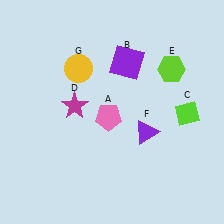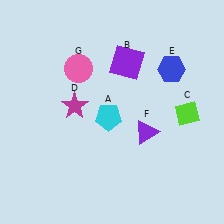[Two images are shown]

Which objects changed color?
A changed from pink to cyan. E changed from lime to blue. G changed from yellow to pink.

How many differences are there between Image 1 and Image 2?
There are 3 differences between the two images.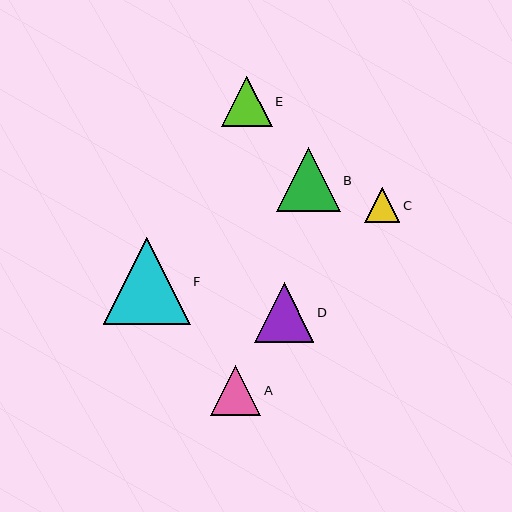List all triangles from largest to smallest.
From largest to smallest: F, B, D, E, A, C.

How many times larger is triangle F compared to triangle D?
Triangle F is approximately 1.5 times the size of triangle D.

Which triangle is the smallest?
Triangle C is the smallest with a size of approximately 35 pixels.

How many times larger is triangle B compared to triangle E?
Triangle B is approximately 1.3 times the size of triangle E.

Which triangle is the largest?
Triangle F is the largest with a size of approximately 87 pixels.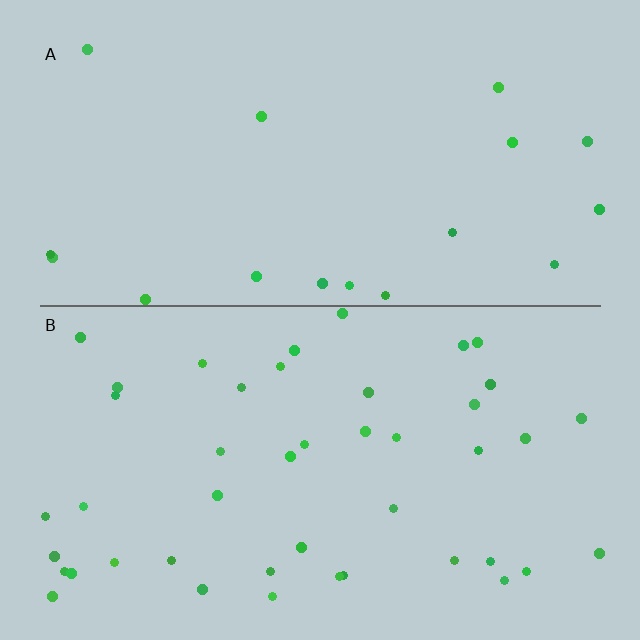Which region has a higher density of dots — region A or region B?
B (the bottom).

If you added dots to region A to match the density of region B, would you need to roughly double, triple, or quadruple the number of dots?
Approximately triple.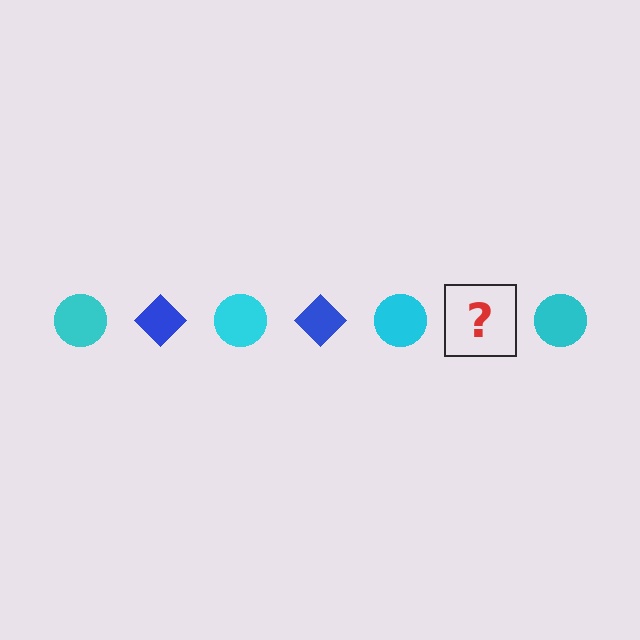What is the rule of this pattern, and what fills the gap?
The rule is that the pattern alternates between cyan circle and blue diamond. The gap should be filled with a blue diamond.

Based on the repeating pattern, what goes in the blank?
The blank should be a blue diamond.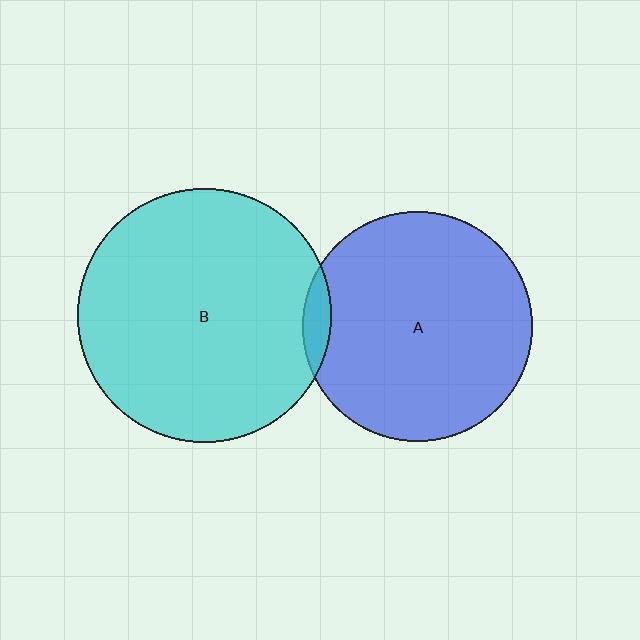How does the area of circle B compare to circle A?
Approximately 1.2 times.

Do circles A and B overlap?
Yes.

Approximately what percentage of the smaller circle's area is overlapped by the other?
Approximately 5%.